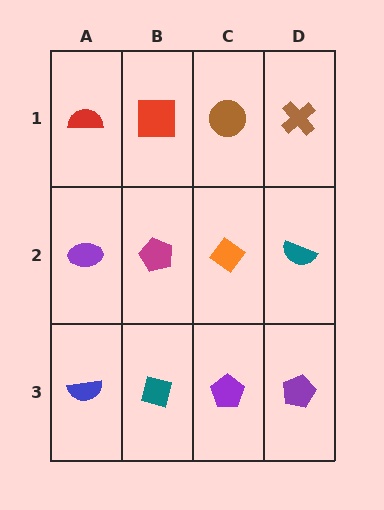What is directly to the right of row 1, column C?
A brown cross.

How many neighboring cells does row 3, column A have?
2.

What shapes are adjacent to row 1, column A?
A purple ellipse (row 2, column A), a red square (row 1, column B).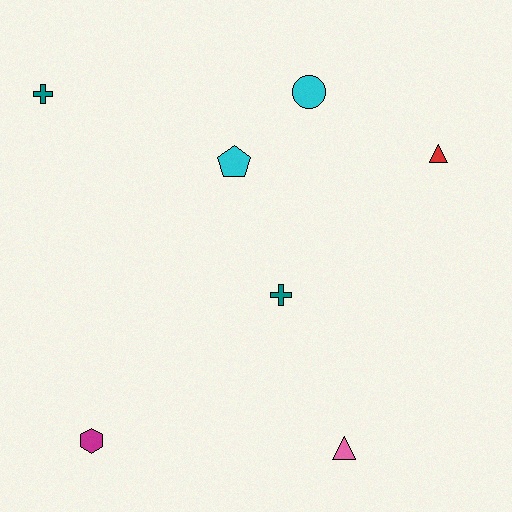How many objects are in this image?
There are 7 objects.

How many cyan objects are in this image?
There are 2 cyan objects.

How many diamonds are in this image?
There are no diamonds.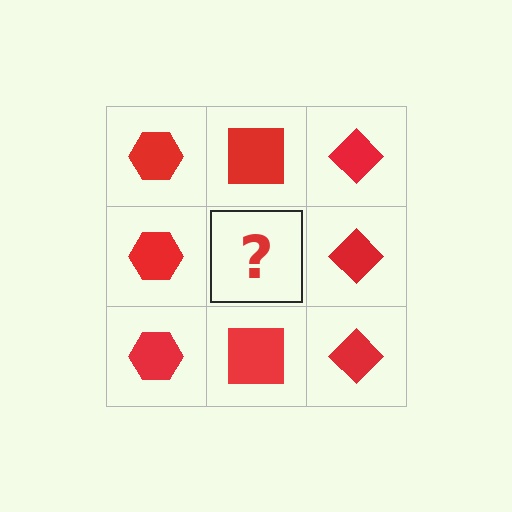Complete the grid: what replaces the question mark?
The question mark should be replaced with a red square.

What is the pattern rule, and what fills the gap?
The rule is that each column has a consistent shape. The gap should be filled with a red square.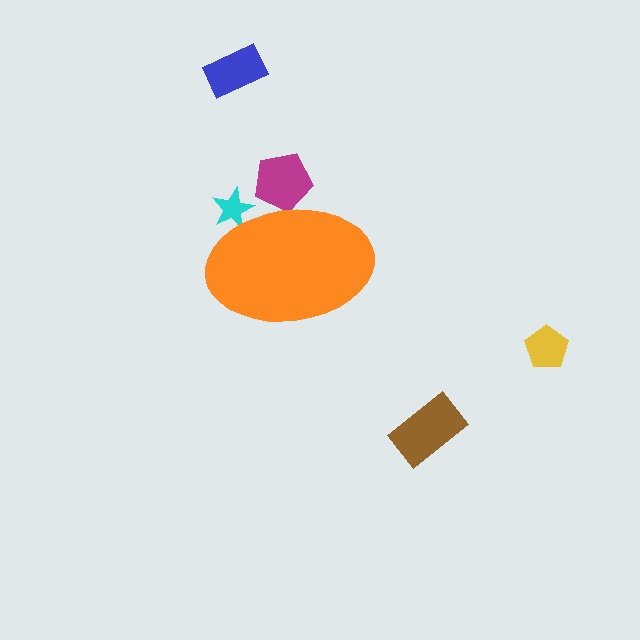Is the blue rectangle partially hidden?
No, the blue rectangle is fully visible.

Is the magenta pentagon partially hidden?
Yes, the magenta pentagon is partially hidden behind the orange ellipse.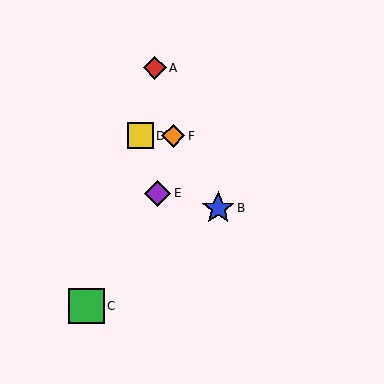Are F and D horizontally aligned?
Yes, both are at y≈136.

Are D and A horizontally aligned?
No, D is at y≈136 and A is at y≈68.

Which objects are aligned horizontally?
Objects D, F are aligned horizontally.